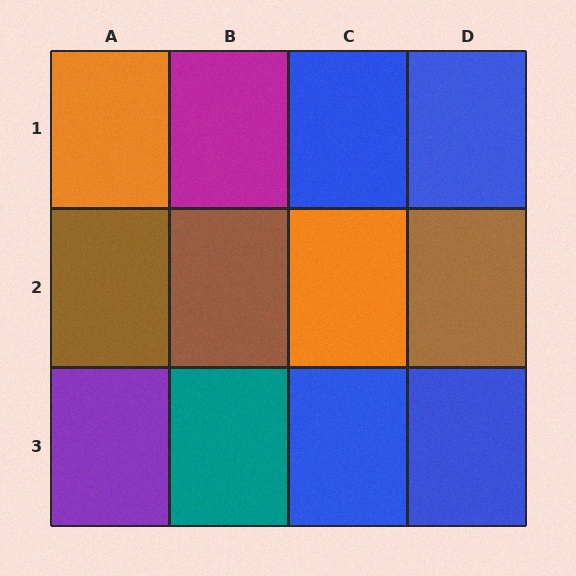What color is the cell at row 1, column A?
Orange.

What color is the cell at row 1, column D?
Blue.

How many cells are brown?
3 cells are brown.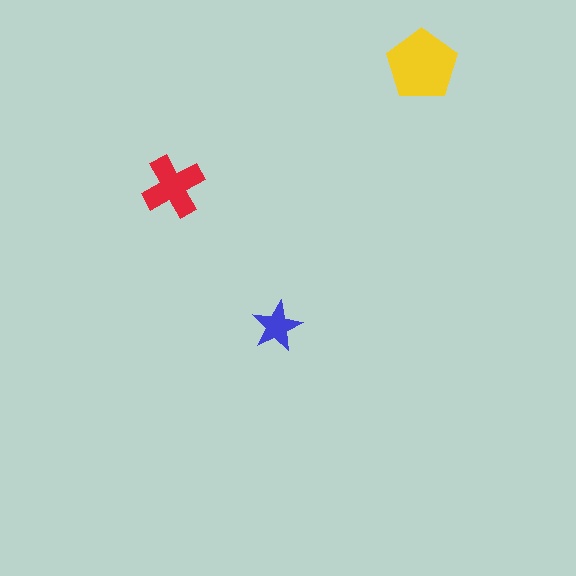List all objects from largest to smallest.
The yellow pentagon, the red cross, the blue star.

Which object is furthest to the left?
The red cross is leftmost.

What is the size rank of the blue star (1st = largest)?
3rd.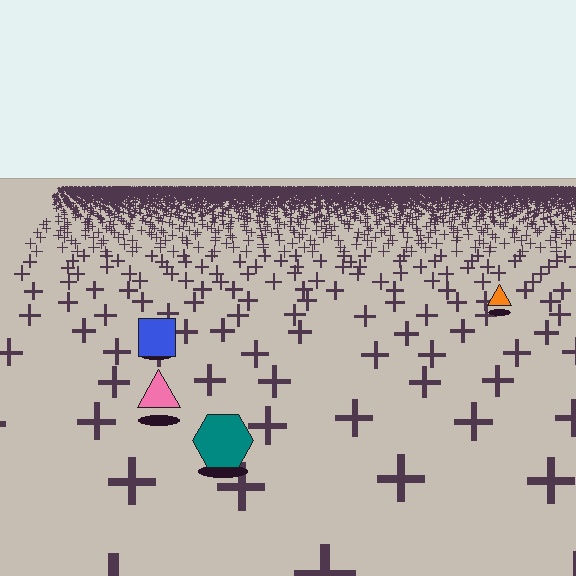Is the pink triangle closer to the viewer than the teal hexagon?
No. The teal hexagon is closer — you can tell from the texture gradient: the ground texture is coarser near it.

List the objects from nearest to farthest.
From nearest to farthest: the teal hexagon, the pink triangle, the blue square, the orange triangle.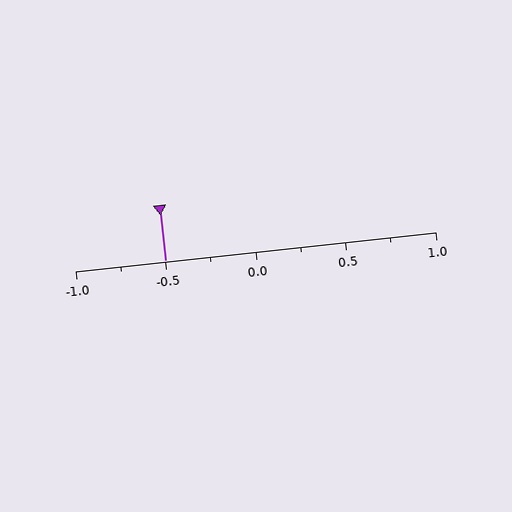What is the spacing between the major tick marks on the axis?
The major ticks are spaced 0.5 apart.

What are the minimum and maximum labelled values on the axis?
The axis runs from -1.0 to 1.0.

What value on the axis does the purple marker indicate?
The marker indicates approximately -0.5.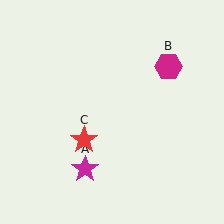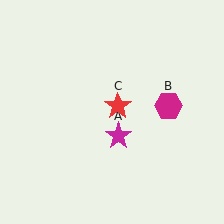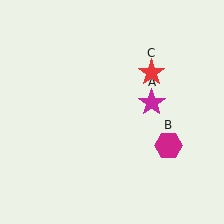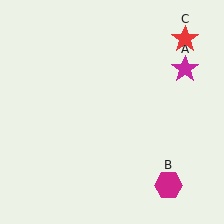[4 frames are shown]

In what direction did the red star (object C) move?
The red star (object C) moved up and to the right.